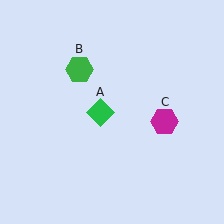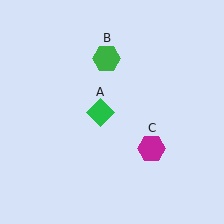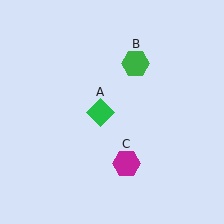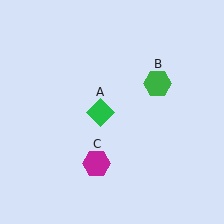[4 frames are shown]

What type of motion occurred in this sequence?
The green hexagon (object B), magenta hexagon (object C) rotated clockwise around the center of the scene.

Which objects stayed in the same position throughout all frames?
Green diamond (object A) remained stationary.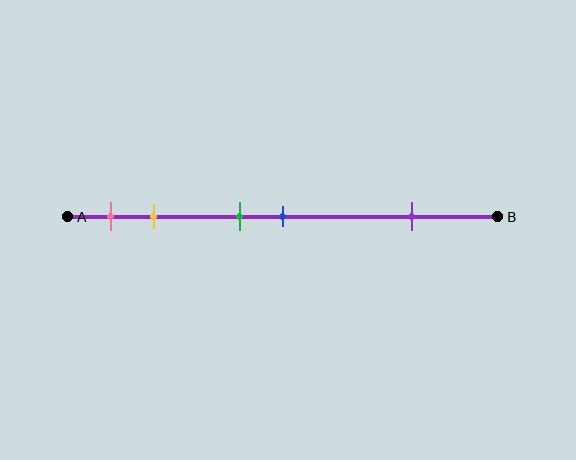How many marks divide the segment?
There are 5 marks dividing the segment.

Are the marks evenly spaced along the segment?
No, the marks are not evenly spaced.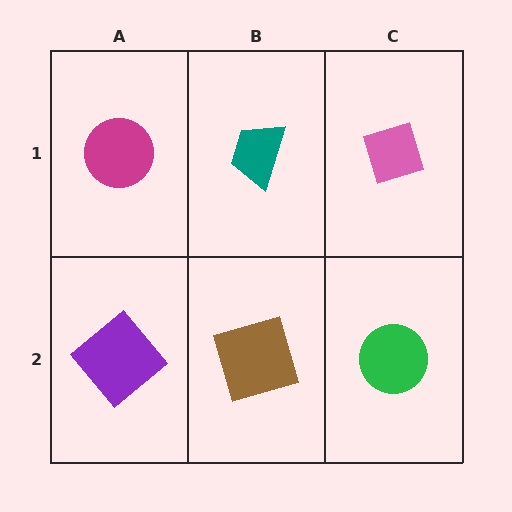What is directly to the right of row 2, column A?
A brown square.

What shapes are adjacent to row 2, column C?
A pink diamond (row 1, column C), a brown square (row 2, column B).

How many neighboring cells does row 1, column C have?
2.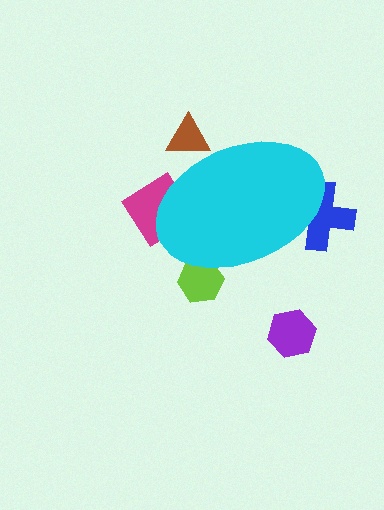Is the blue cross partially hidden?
Yes, the blue cross is partially hidden behind the cyan ellipse.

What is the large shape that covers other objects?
A cyan ellipse.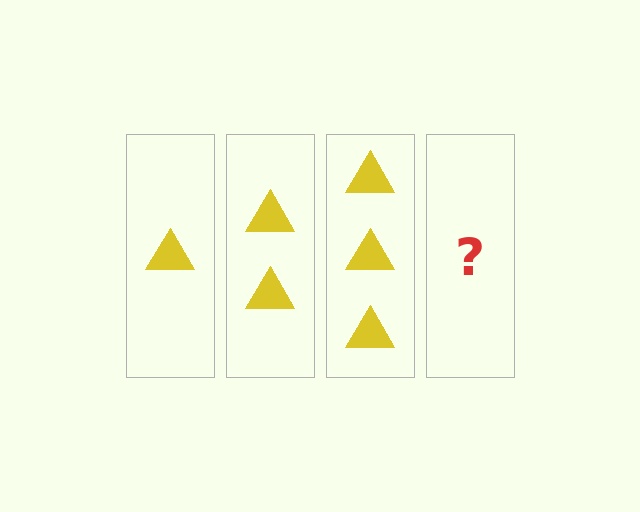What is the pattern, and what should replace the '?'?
The pattern is that each step adds one more triangle. The '?' should be 4 triangles.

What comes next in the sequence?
The next element should be 4 triangles.